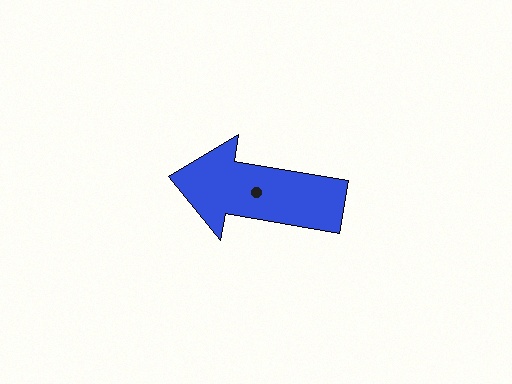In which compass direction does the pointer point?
West.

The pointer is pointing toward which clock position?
Roughly 9 o'clock.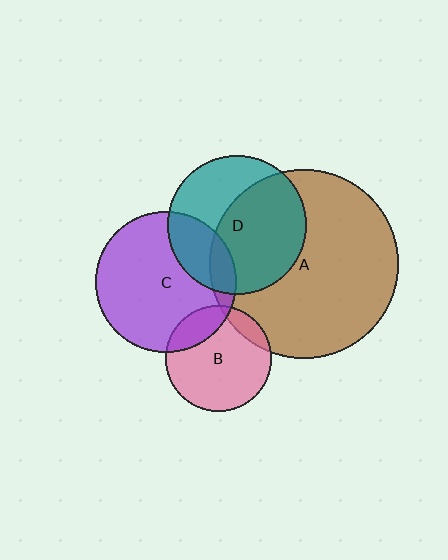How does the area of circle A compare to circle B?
Approximately 3.2 times.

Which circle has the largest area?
Circle A (brown).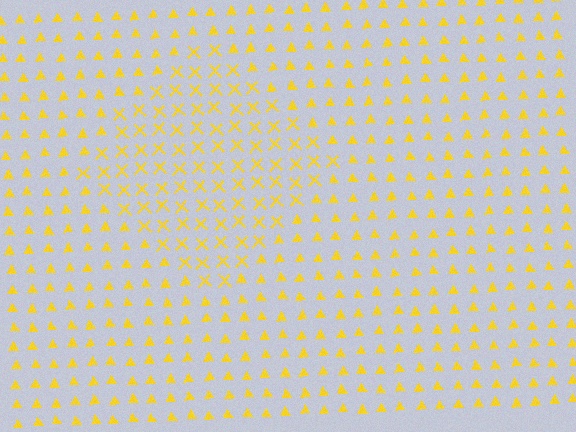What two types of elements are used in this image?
The image uses X marks inside the diamond region and triangles outside it.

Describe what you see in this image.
The image is filled with small yellow elements arranged in a uniform grid. A diamond-shaped region contains X marks, while the surrounding area contains triangles. The boundary is defined purely by the change in element shape.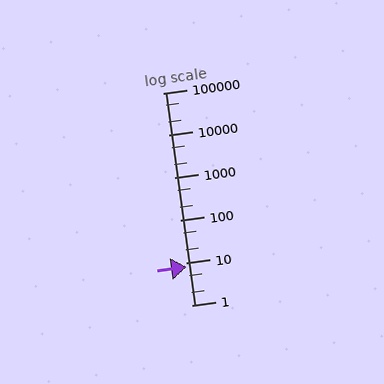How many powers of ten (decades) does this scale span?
The scale spans 5 decades, from 1 to 100000.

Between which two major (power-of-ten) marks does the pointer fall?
The pointer is between 1 and 10.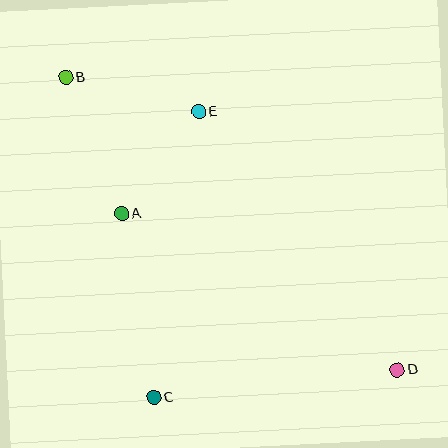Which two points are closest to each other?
Points A and E are closest to each other.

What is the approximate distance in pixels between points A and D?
The distance between A and D is approximately 316 pixels.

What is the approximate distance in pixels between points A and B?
The distance between A and B is approximately 147 pixels.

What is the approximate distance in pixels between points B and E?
The distance between B and E is approximately 137 pixels.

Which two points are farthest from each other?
Points B and D are farthest from each other.